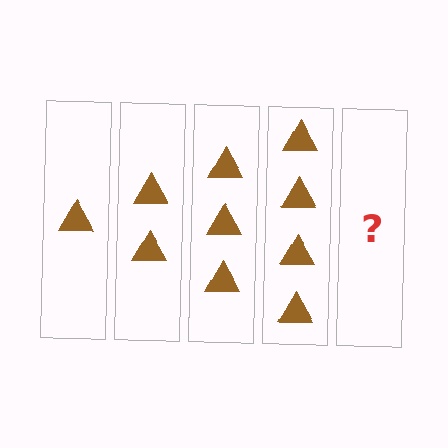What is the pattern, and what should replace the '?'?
The pattern is that each step adds one more triangle. The '?' should be 5 triangles.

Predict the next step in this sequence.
The next step is 5 triangles.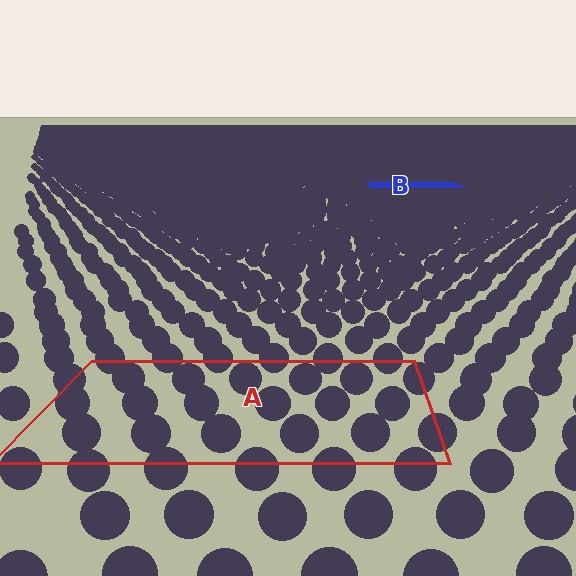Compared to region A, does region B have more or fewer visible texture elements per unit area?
Region B has more texture elements per unit area — they are packed more densely because it is farther away.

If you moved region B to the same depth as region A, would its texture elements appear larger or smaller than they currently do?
They would appear larger. At a closer depth, the same texture elements are projected at a bigger on-screen size.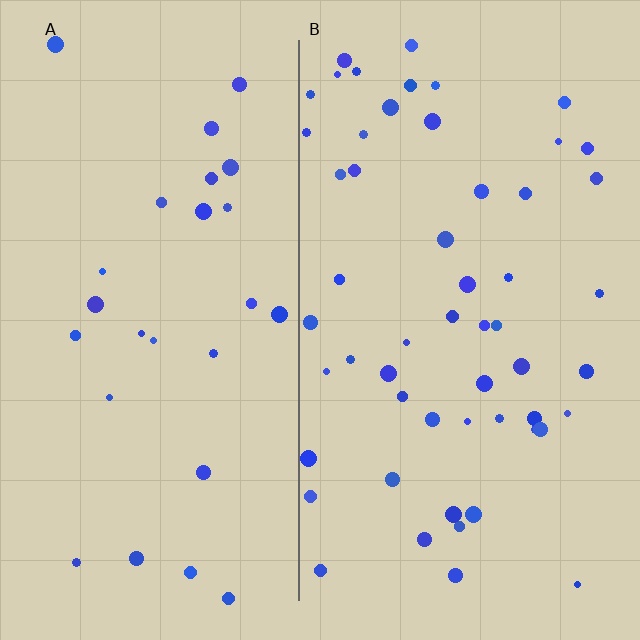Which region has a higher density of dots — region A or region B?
B (the right).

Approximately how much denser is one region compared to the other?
Approximately 2.1× — region B over region A.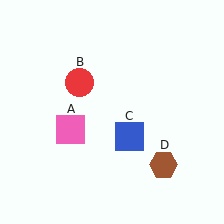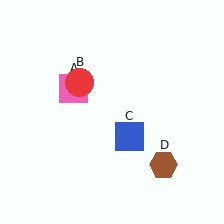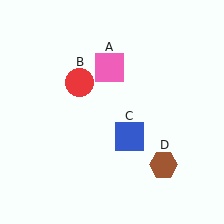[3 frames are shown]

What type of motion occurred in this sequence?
The pink square (object A) rotated clockwise around the center of the scene.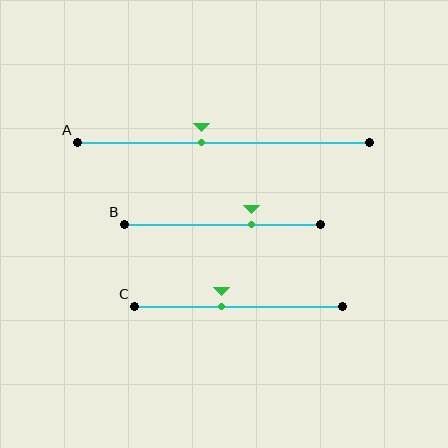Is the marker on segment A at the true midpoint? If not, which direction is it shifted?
No, the marker on segment A is shifted to the left by about 7% of the segment length.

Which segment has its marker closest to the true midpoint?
Segment A has its marker closest to the true midpoint.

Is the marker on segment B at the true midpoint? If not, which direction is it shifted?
No, the marker on segment B is shifted to the right by about 15% of the segment length.